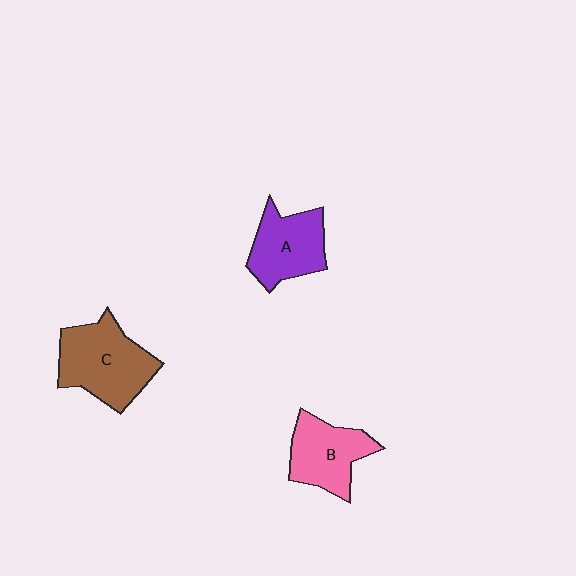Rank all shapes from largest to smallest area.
From largest to smallest: C (brown), A (purple), B (pink).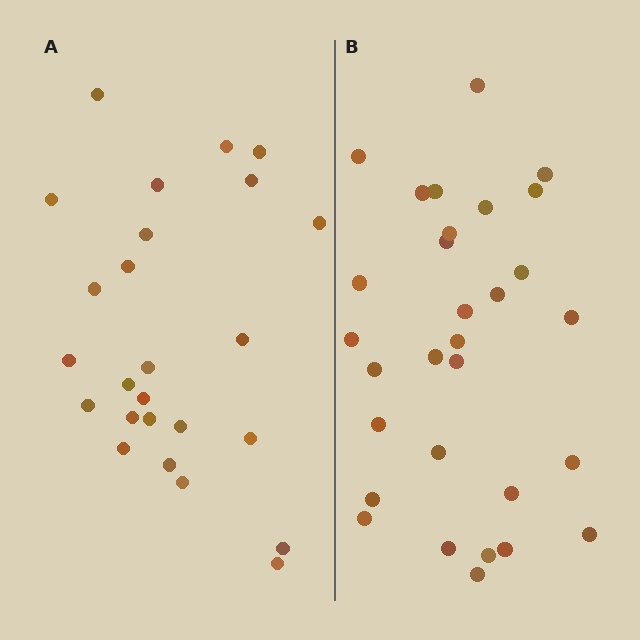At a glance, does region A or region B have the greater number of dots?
Region B (the right region) has more dots.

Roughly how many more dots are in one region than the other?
Region B has about 5 more dots than region A.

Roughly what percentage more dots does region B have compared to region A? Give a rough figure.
About 20% more.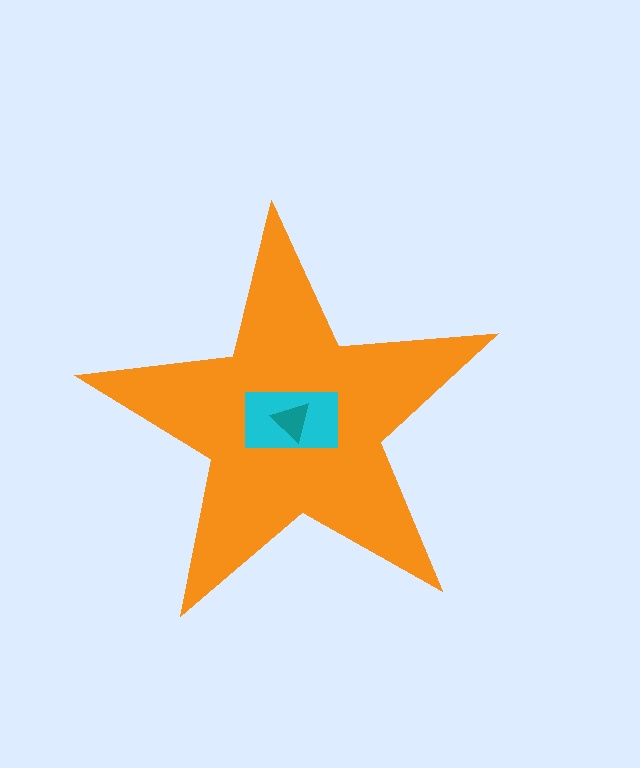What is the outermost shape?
The orange star.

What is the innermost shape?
The teal triangle.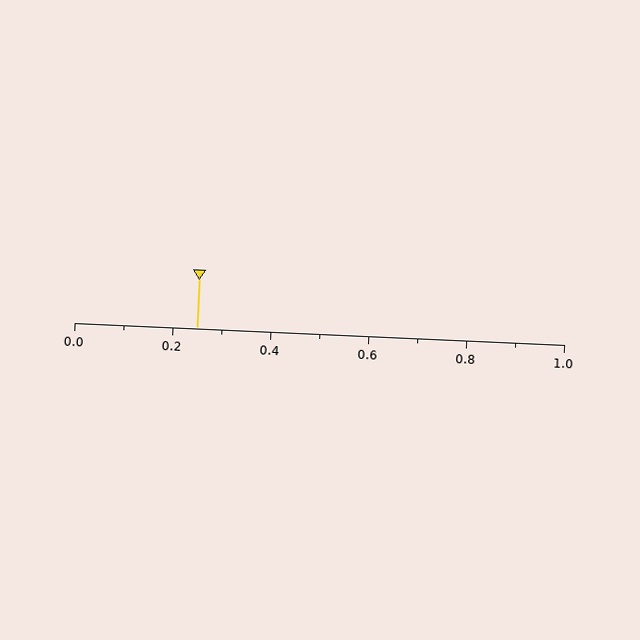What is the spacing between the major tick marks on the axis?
The major ticks are spaced 0.2 apart.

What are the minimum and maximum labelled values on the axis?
The axis runs from 0.0 to 1.0.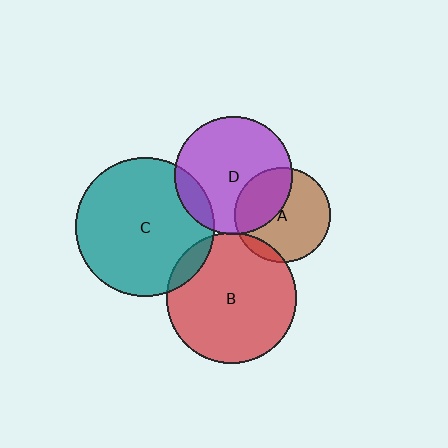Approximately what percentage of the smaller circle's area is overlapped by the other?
Approximately 10%.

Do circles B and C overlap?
Yes.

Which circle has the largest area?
Circle C (teal).